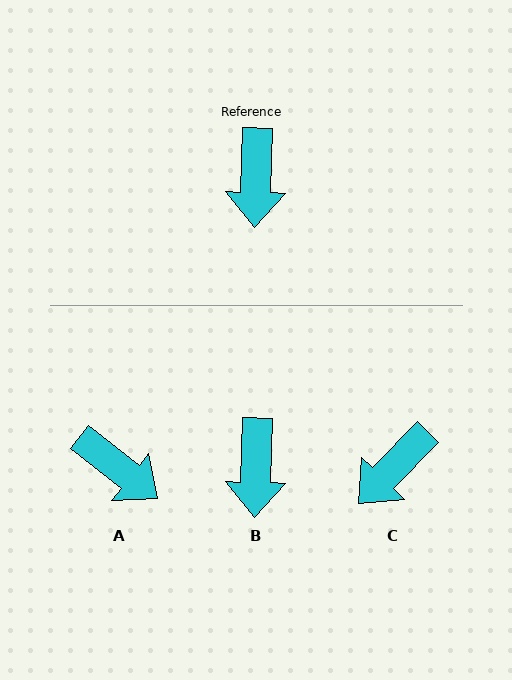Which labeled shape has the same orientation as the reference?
B.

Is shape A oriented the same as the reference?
No, it is off by about 53 degrees.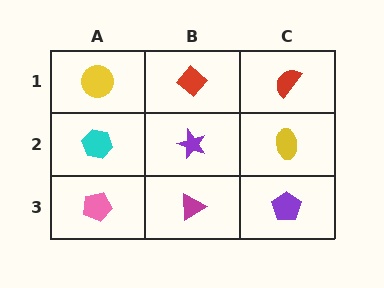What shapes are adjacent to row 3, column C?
A yellow ellipse (row 2, column C), a magenta triangle (row 3, column B).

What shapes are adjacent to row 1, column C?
A yellow ellipse (row 2, column C), a red diamond (row 1, column B).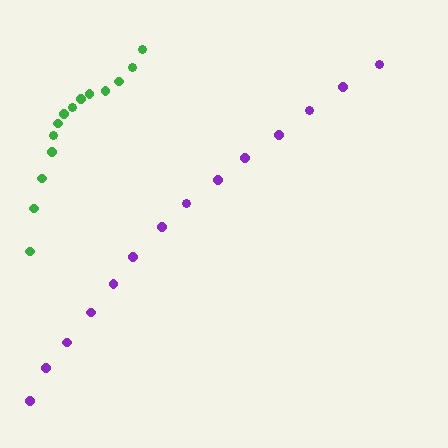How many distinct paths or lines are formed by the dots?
There are 2 distinct paths.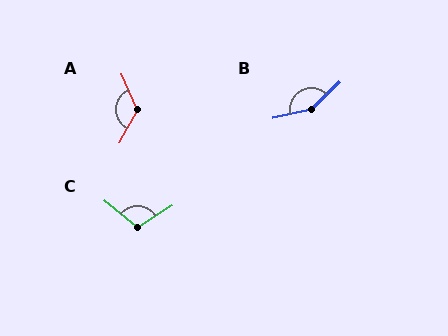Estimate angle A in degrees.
Approximately 128 degrees.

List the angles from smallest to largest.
C (108°), A (128°), B (149°).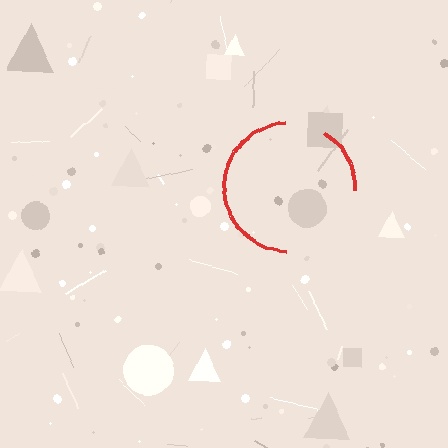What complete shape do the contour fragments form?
The contour fragments form a circle.